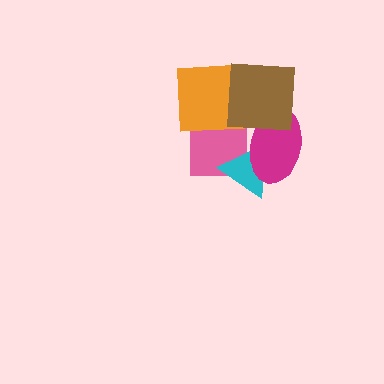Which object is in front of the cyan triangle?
The magenta ellipse is in front of the cyan triangle.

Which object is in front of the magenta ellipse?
The brown square is in front of the magenta ellipse.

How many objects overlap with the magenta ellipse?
3 objects overlap with the magenta ellipse.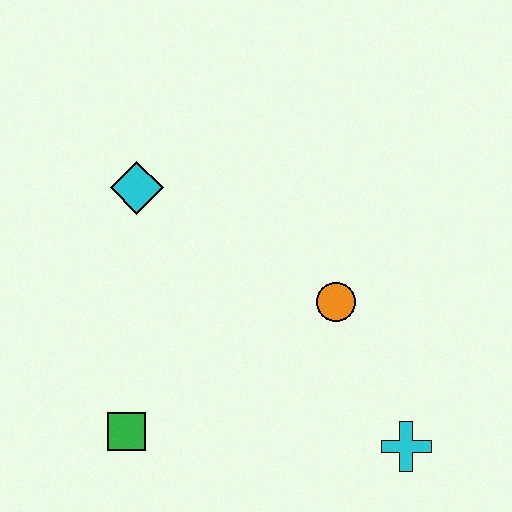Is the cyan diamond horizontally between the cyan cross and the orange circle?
No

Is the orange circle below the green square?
No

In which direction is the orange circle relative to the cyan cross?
The orange circle is above the cyan cross.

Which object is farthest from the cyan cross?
The cyan diamond is farthest from the cyan cross.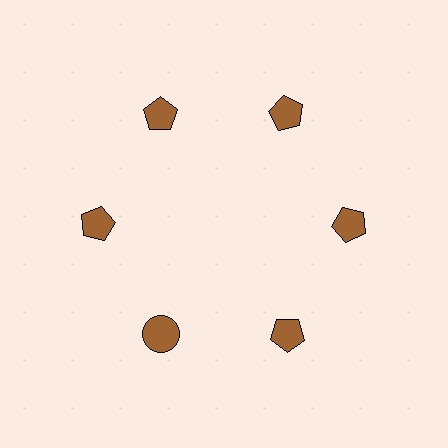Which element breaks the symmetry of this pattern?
The brown circle at roughly the 7 o'clock position breaks the symmetry. All other shapes are brown pentagons.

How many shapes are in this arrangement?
There are 6 shapes arranged in a ring pattern.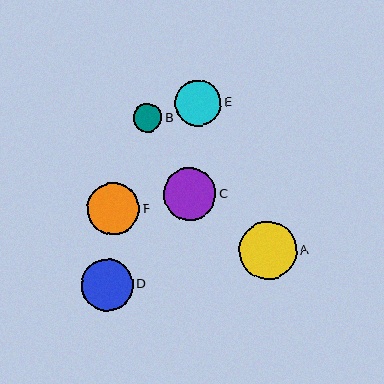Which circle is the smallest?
Circle B is the smallest with a size of approximately 29 pixels.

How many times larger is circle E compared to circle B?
Circle E is approximately 1.6 times the size of circle B.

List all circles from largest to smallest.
From largest to smallest: A, C, F, D, E, B.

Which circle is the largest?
Circle A is the largest with a size of approximately 58 pixels.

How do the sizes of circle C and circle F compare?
Circle C and circle F are approximately the same size.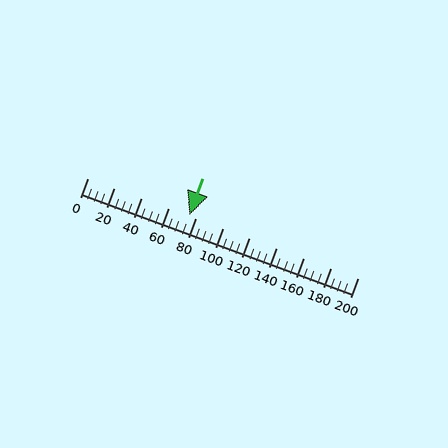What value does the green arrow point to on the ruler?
The green arrow points to approximately 75.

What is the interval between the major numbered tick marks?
The major tick marks are spaced 20 units apart.